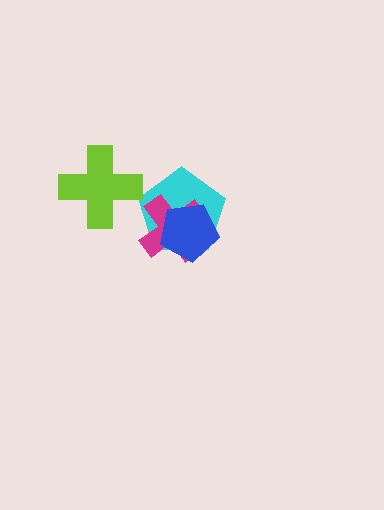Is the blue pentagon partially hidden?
No, no other shape covers it.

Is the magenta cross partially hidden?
Yes, it is partially covered by another shape.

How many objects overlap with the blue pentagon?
2 objects overlap with the blue pentagon.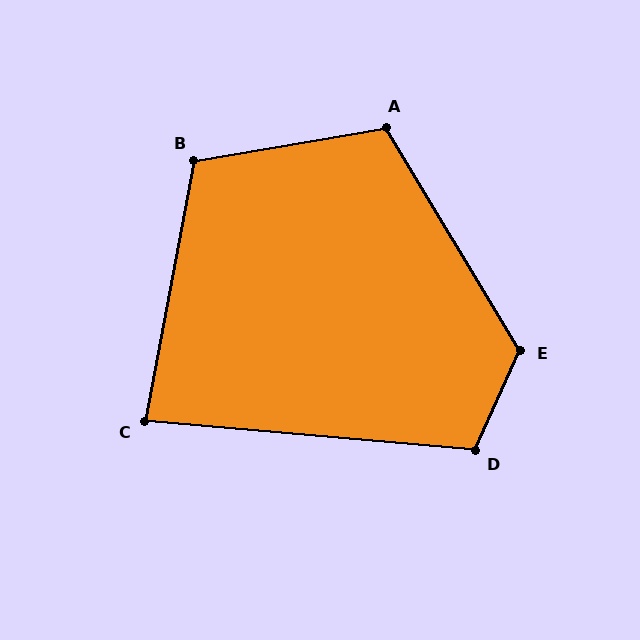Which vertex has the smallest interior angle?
C, at approximately 84 degrees.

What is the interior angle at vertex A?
Approximately 112 degrees (obtuse).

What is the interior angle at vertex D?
Approximately 109 degrees (obtuse).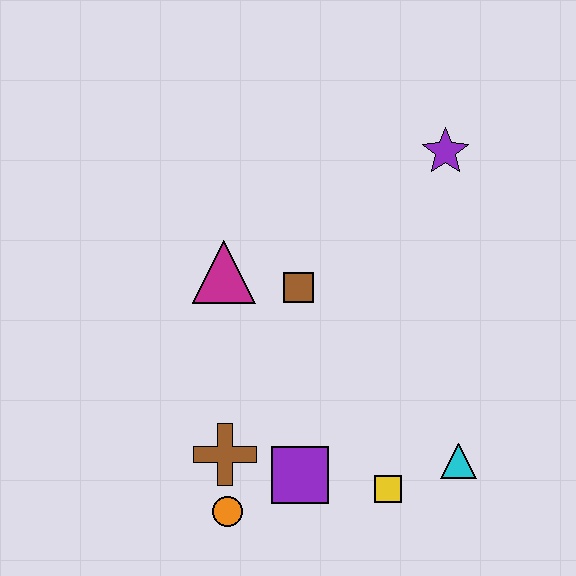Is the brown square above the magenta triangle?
No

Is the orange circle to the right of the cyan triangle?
No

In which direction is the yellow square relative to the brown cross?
The yellow square is to the right of the brown cross.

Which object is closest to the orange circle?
The brown cross is closest to the orange circle.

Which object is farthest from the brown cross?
The purple star is farthest from the brown cross.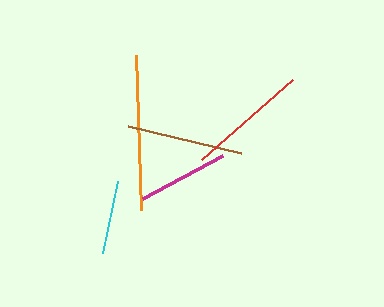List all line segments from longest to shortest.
From longest to shortest: orange, red, brown, magenta, cyan.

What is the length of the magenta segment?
The magenta segment is approximately 91 pixels long.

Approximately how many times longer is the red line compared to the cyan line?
The red line is approximately 1.7 times the length of the cyan line.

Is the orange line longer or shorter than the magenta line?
The orange line is longer than the magenta line.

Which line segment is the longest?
The orange line is the longest at approximately 155 pixels.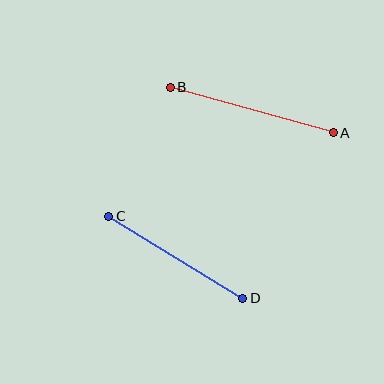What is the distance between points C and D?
The distance is approximately 157 pixels.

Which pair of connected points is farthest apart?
Points A and B are farthest apart.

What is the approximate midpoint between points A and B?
The midpoint is at approximately (252, 110) pixels.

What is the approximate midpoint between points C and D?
The midpoint is at approximately (176, 257) pixels.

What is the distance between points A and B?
The distance is approximately 169 pixels.